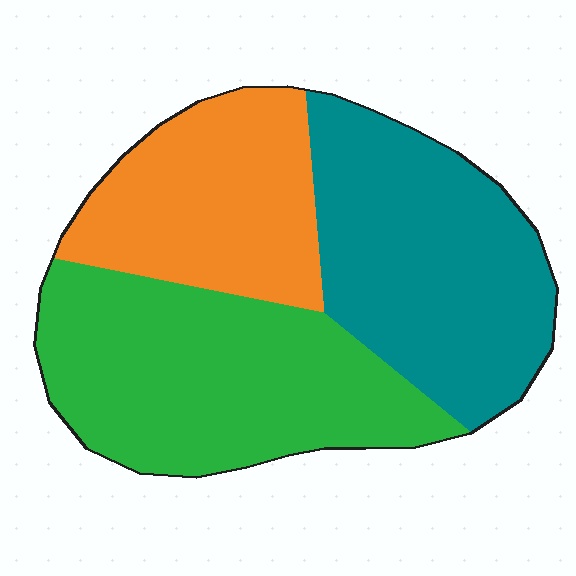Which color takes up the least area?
Orange, at roughly 25%.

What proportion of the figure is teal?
Teal covers around 35% of the figure.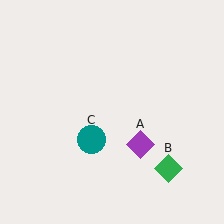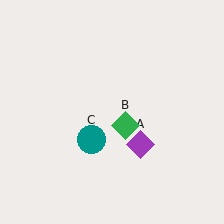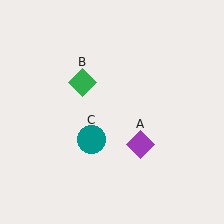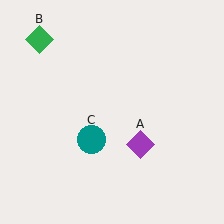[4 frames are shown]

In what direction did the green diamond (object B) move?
The green diamond (object B) moved up and to the left.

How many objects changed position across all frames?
1 object changed position: green diamond (object B).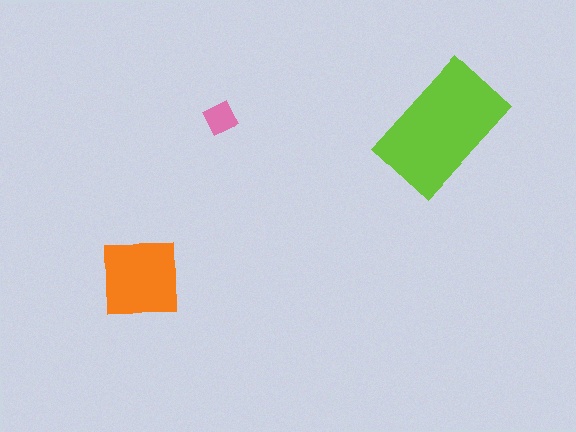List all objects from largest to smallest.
The lime rectangle, the orange square, the pink diamond.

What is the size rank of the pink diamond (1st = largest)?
3rd.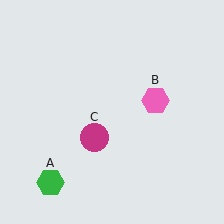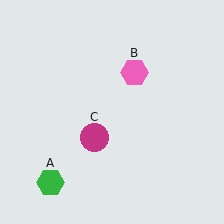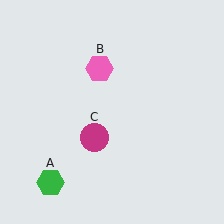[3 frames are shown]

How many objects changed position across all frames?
1 object changed position: pink hexagon (object B).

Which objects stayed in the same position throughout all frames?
Green hexagon (object A) and magenta circle (object C) remained stationary.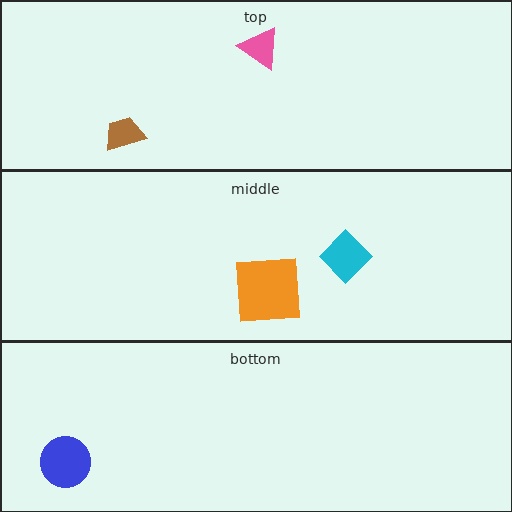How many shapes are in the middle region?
2.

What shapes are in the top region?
The pink triangle, the brown trapezoid.